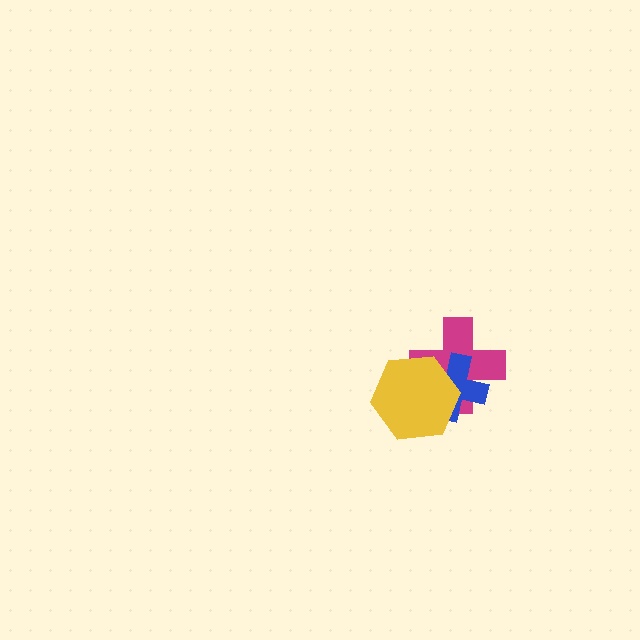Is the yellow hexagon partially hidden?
No, no other shape covers it.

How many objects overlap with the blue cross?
2 objects overlap with the blue cross.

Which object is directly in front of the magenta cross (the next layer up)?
The blue cross is directly in front of the magenta cross.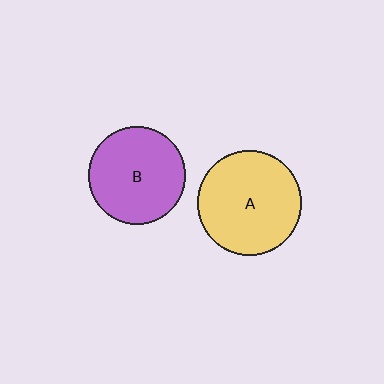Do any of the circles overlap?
No, none of the circles overlap.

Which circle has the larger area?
Circle A (yellow).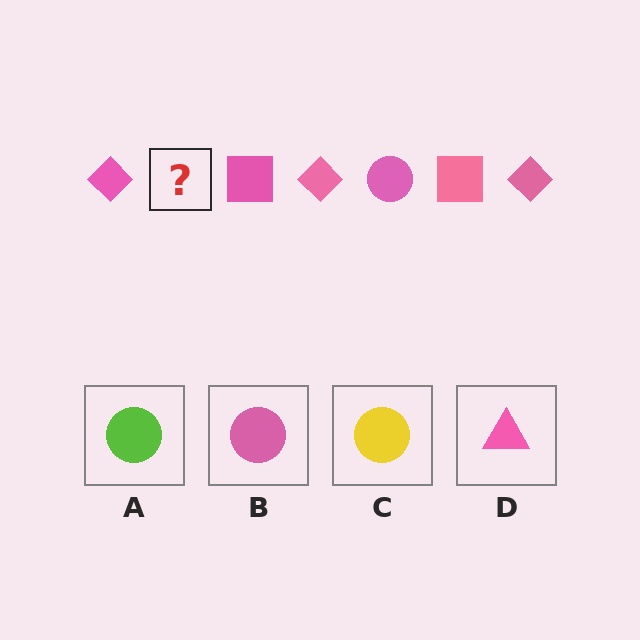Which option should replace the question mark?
Option B.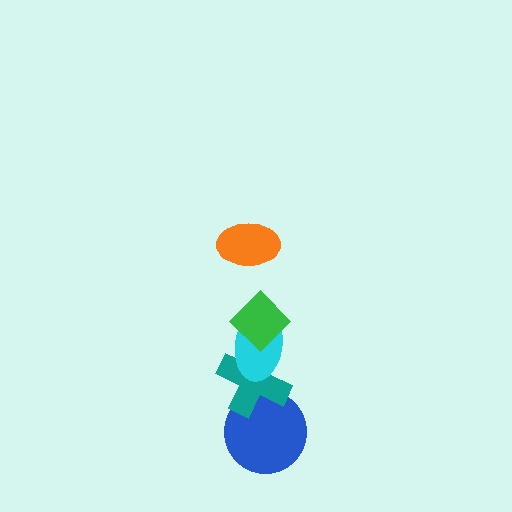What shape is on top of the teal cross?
The cyan ellipse is on top of the teal cross.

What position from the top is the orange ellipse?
The orange ellipse is 1st from the top.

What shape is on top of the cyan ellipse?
The green diamond is on top of the cyan ellipse.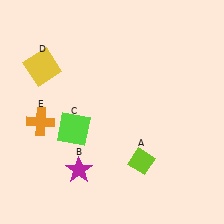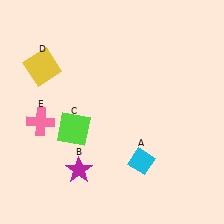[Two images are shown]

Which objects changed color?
A changed from lime to cyan. E changed from orange to pink.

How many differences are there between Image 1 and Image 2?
There are 2 differences between the two images.